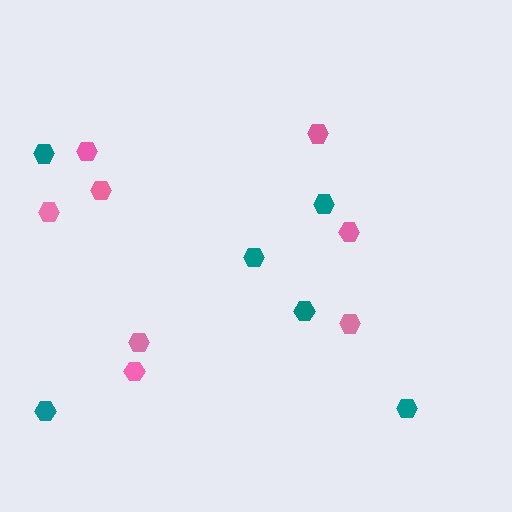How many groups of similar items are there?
There are 2 groups: one group of teal hexagons (6) and one group of pink hexagons (8).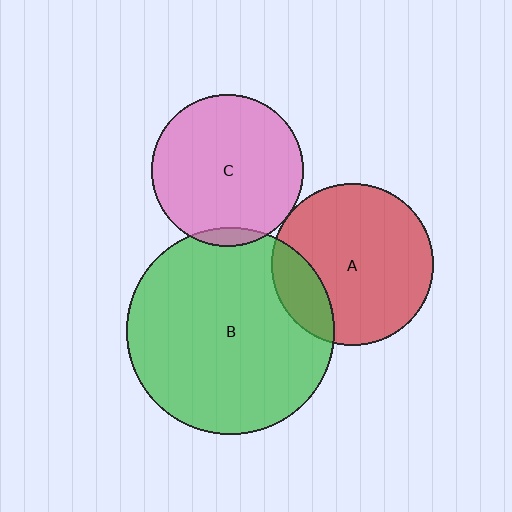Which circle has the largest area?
Circle B (green).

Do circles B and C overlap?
Yes.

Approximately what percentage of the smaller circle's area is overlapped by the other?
Approximately 5%.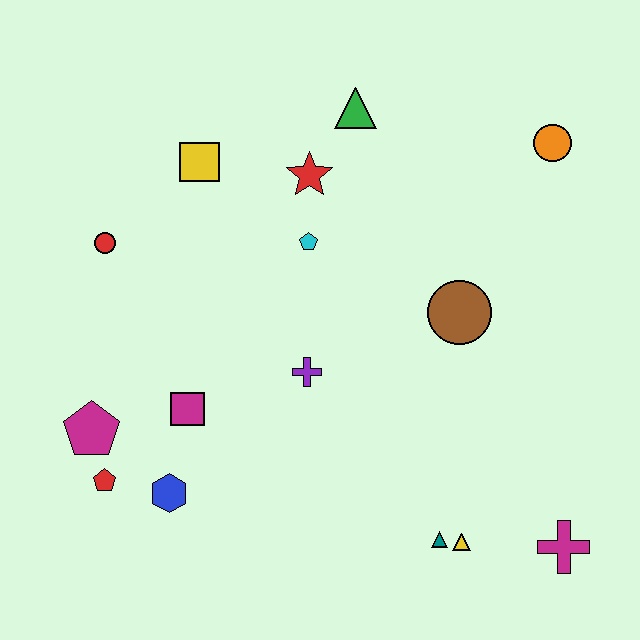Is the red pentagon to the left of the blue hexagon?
Yes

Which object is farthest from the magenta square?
The orange circle is farthest from the magenta square.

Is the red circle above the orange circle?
No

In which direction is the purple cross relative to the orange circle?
The purple cross is to the left of the orange circle.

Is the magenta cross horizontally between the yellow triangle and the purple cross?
No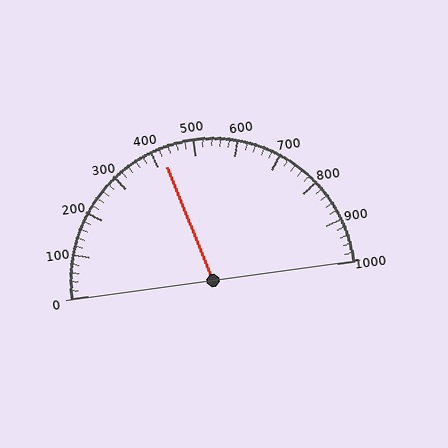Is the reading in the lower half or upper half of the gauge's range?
The reading is in the lower half of the range (0 to 1000).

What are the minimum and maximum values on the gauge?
The gauge ranges from 0 to 1000.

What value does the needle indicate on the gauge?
The needle indicates approximately 420.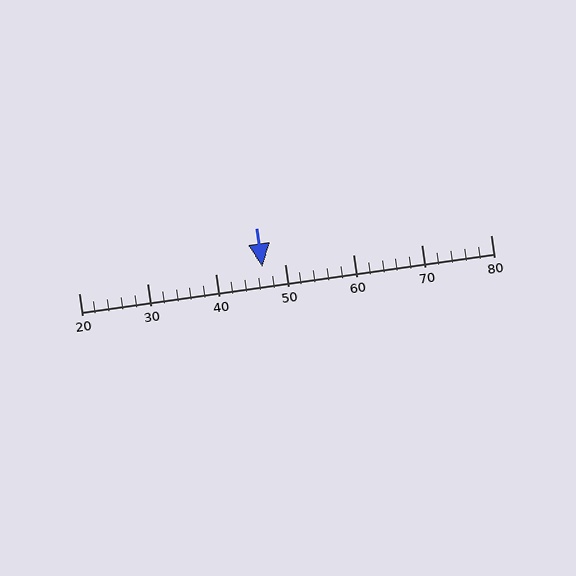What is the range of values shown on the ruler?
The ruler shows values from 20 to 80.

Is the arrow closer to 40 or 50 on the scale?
The arrow is closer to 50.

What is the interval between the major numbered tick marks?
The major tick marks are spaced 10 units apart.